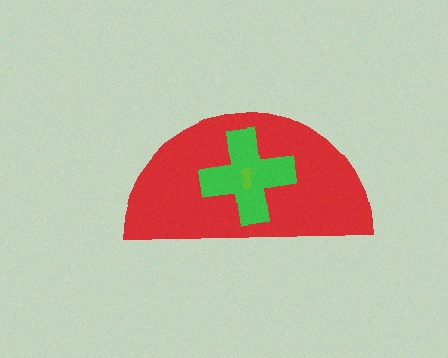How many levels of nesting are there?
3.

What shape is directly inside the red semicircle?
The green cross.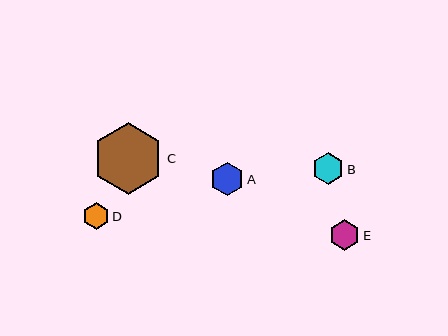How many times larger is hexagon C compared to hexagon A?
Hexagon C is approximately 2.1 times the size of hexagon A.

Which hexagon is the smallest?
Hexagon D is the smallest with a size of approximately 27 pixels.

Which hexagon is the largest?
Hexagon C is the largest with a size of approximately 71 pixels.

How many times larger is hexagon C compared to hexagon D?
Hexagon C is approximately 2.6 times the size of hexagon D.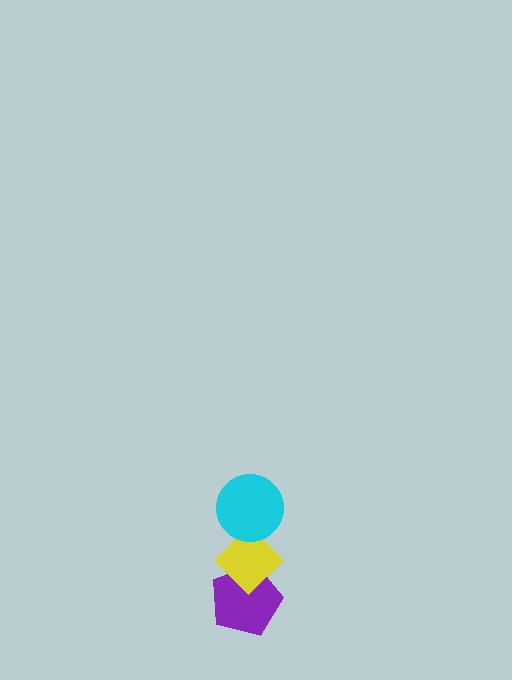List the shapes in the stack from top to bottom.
From top to bottom: the cyan circle, the yellow diamond, the purple pentagon.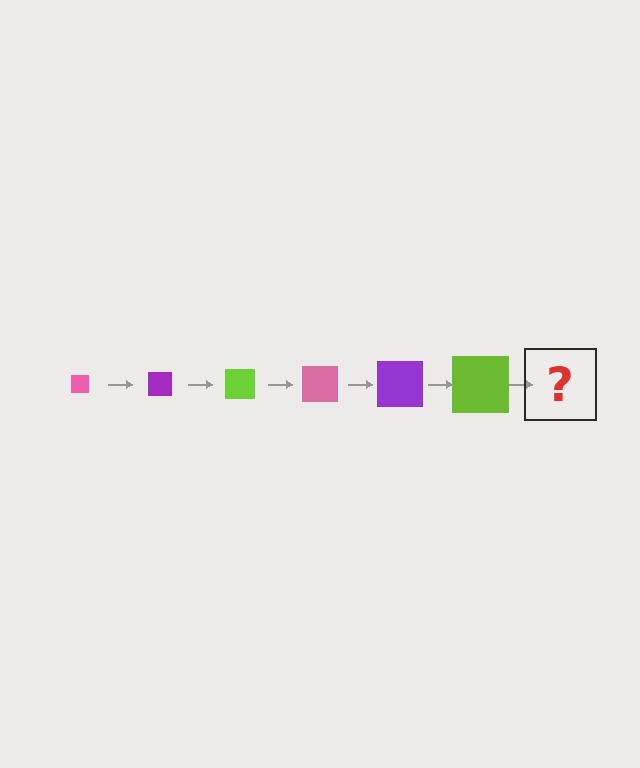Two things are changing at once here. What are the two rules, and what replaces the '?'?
The two rules are that the square grows larger each step and the color cycles through pink, purple, and lime. The '?' should be a pink square, larger than the previous one.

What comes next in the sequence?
The next element should be a pink square, larger than the previous one.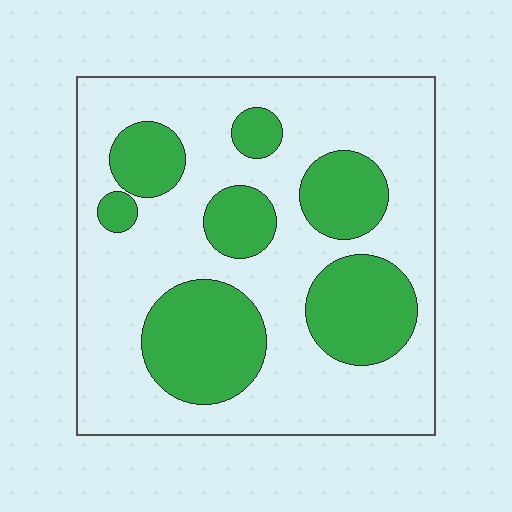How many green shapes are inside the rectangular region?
7.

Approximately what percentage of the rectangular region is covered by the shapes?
Approximately 30%.